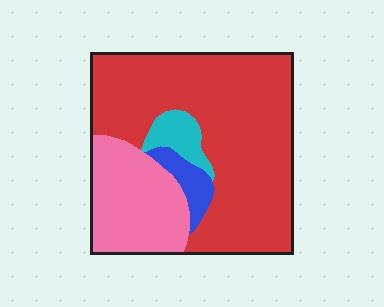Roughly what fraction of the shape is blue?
Blue covers roughly 5% of the shape.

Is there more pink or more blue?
Pink.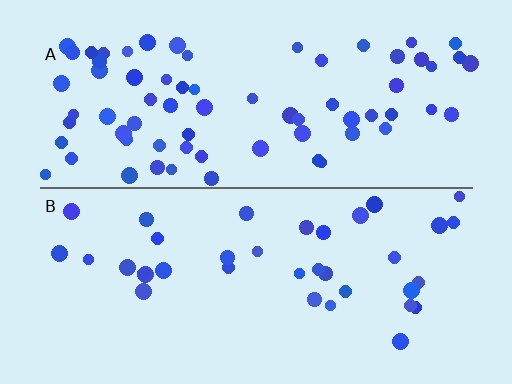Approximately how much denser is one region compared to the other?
Approximately 2.0× — region A over region B.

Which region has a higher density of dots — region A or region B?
A (the top).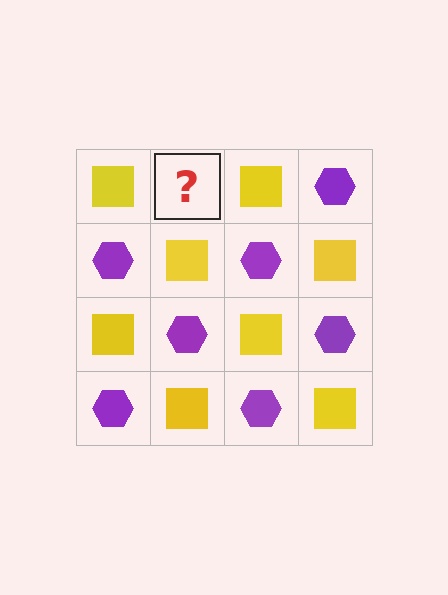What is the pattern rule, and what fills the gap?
The rule is that it alternates yellow square and purple hexagon in a checkerboard pattern. The gap should be filled with a purple hexagon.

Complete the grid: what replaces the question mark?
The question mark should be replaced with a purple hexagon.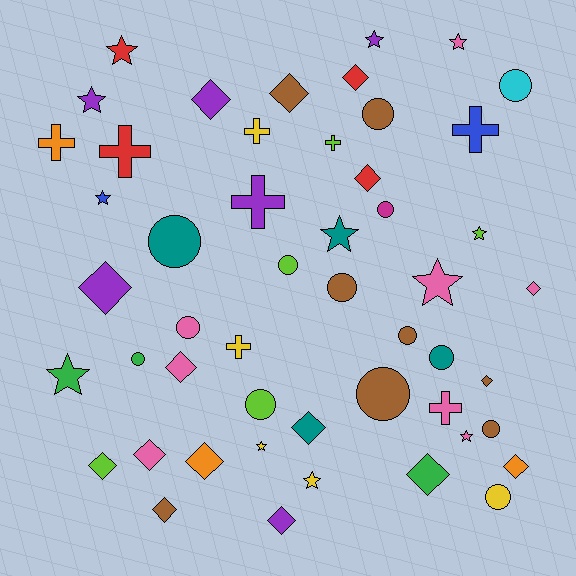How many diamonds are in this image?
There are 16 diamonds.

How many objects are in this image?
There are 50 objects.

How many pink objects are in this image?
There are 8 pink objects.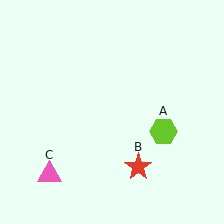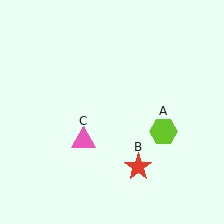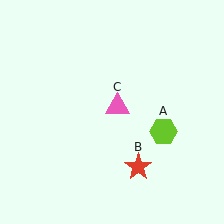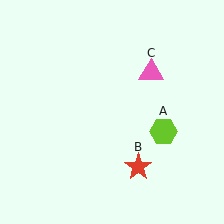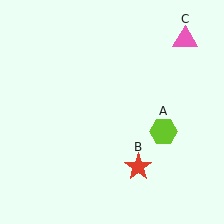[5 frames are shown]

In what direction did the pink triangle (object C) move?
The pink triangle (object C) moved up and to the right.